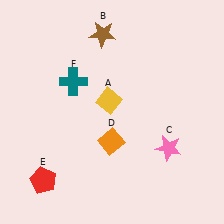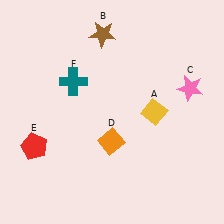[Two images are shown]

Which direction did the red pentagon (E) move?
The red pentagon (E) moved up.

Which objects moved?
The objects that moved are: the yellow diamond (A), the pink star (C), the red pentagon (E).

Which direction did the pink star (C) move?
The pink star (C) moved up.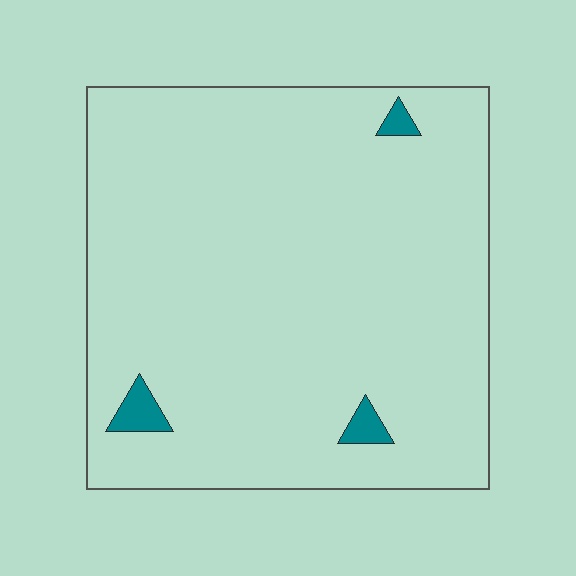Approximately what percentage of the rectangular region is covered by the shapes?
Approximately 5%.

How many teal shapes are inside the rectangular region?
3.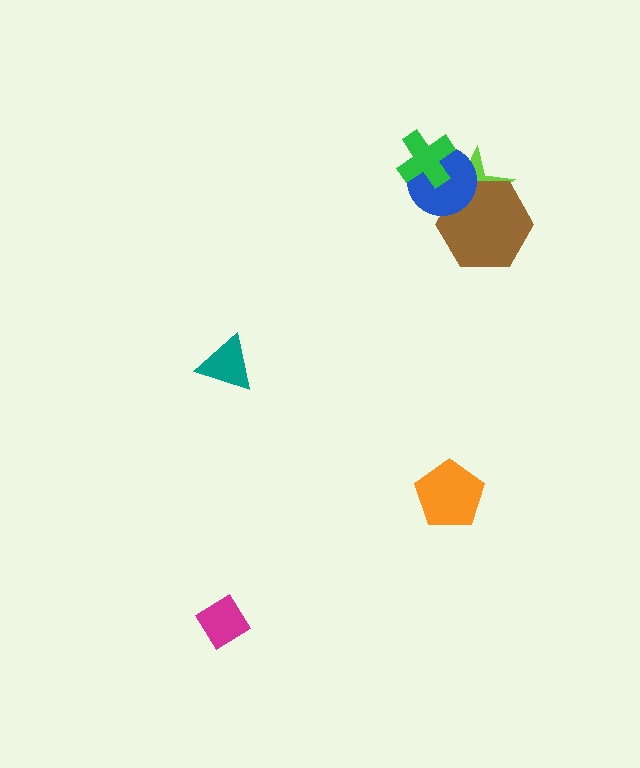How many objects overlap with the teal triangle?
0 objects overlap with the teal triangle.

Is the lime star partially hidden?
Yes, it is partially covered by another shape.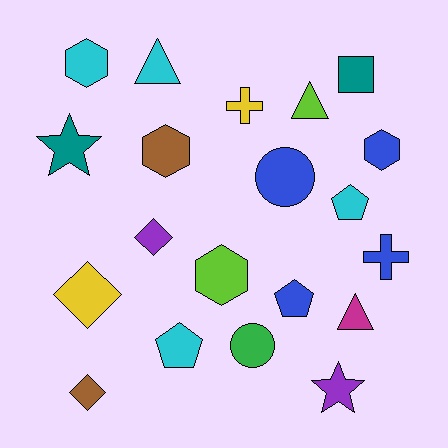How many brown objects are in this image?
There are 2 brown objects.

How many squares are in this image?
There is 1 square.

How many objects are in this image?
There are 20 objects.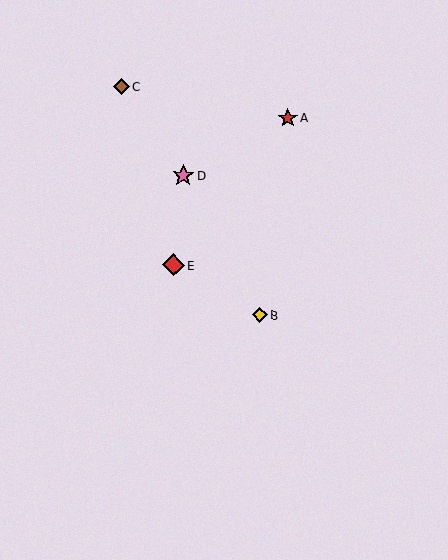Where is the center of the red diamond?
The center of the red diamond is at (173, 265).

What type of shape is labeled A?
Shape A is a red star.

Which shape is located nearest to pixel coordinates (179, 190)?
The pink star (labeled D) at (183, 175) is nearest to that location.